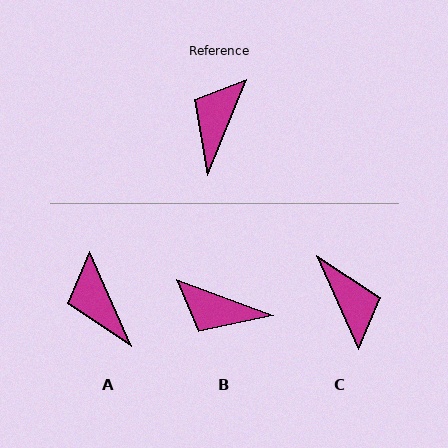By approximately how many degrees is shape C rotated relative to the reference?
Approximately 134 degrees clockwise.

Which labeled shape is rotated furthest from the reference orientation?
C, about 134 degrees away.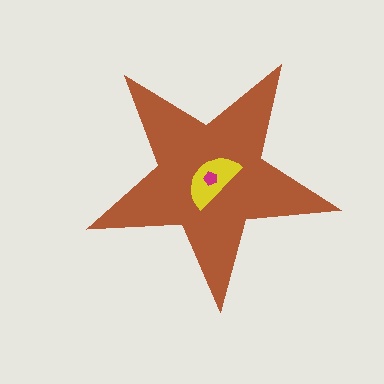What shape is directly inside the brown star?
The yellow semicircle.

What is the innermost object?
The magenta pentagon.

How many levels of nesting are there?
3.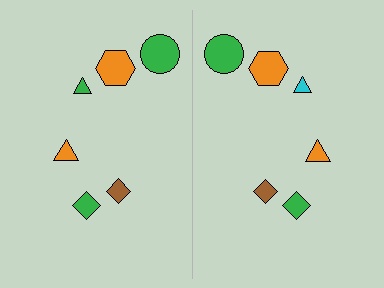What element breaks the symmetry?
The cyan triangle on the right side breaks the symmetry — its mirror counterpart is green.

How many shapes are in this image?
There are 12 shapes in this image.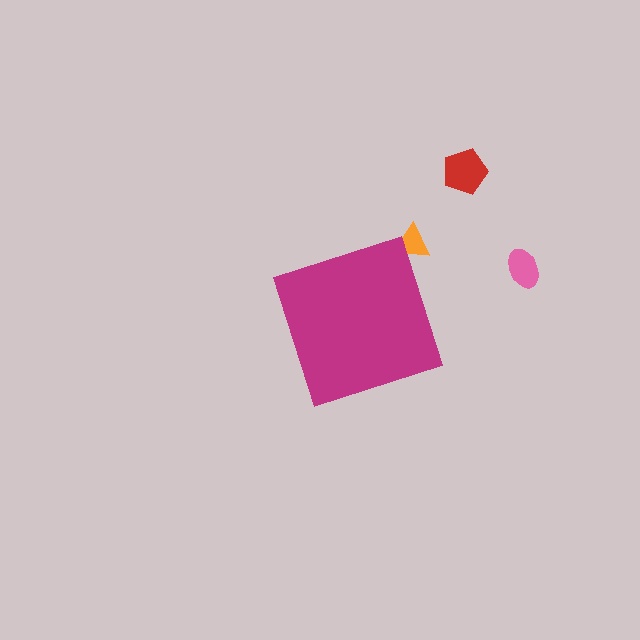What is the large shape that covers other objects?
A magenta diamond.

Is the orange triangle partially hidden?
Yes, the orange triangle is partially hidden behind the magenta diamond.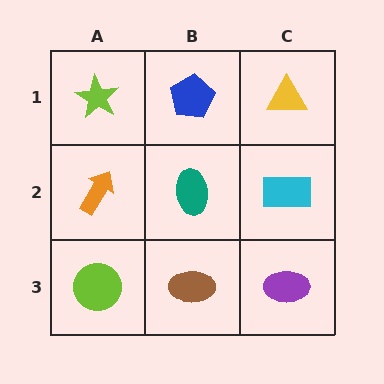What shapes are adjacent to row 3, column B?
A teal ellipse (row 2, column B), a lime circle (row 3, column A), a purple ellipse (row 3, column C).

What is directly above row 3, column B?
A teal ellipse.